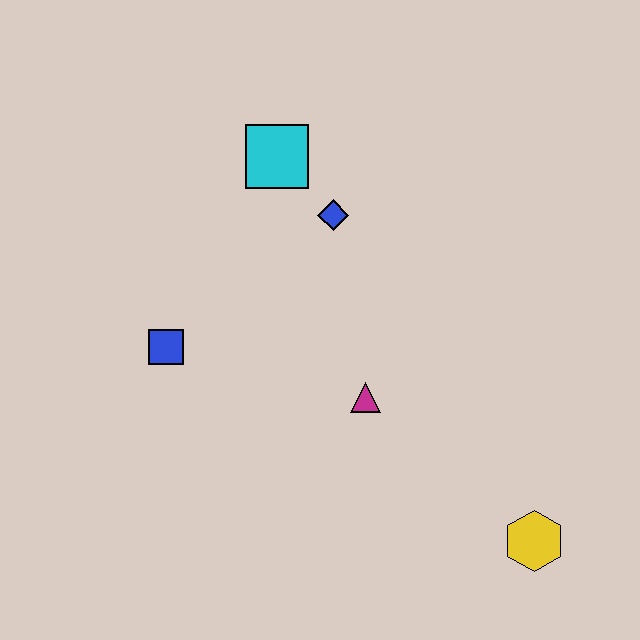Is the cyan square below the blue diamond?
No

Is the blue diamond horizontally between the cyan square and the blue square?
No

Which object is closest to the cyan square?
The blue diamond is closest to the cyan square.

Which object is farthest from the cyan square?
The yellow hexagon is farthest from the cyan square.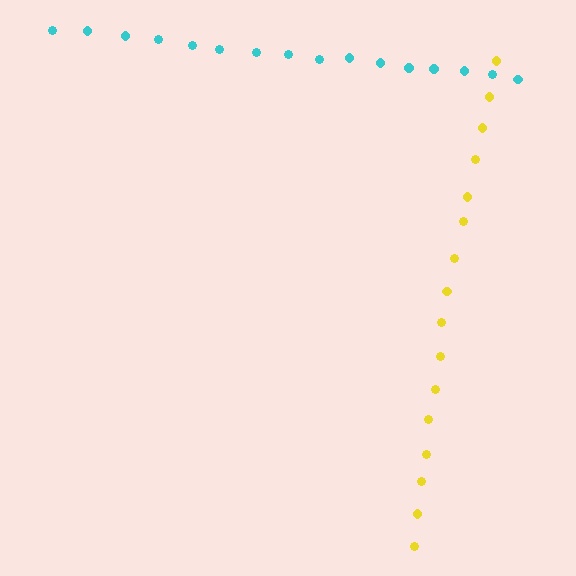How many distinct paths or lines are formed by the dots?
There are 2 distinct paths.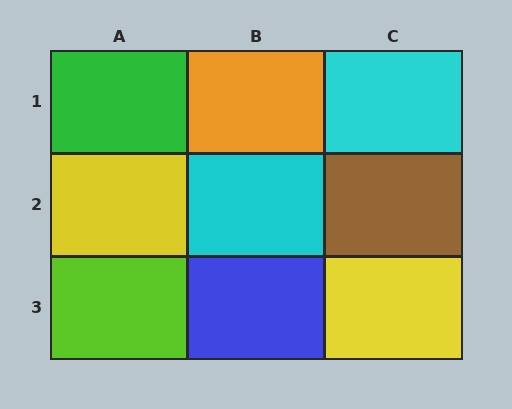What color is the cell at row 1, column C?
Cyan.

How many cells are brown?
1 cell is brown.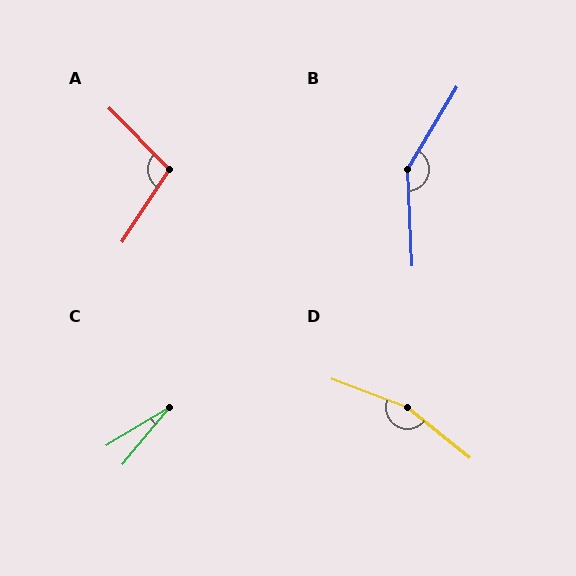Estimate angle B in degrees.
Approximately 147 degrees.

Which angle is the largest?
D, at approximately 162 degrees.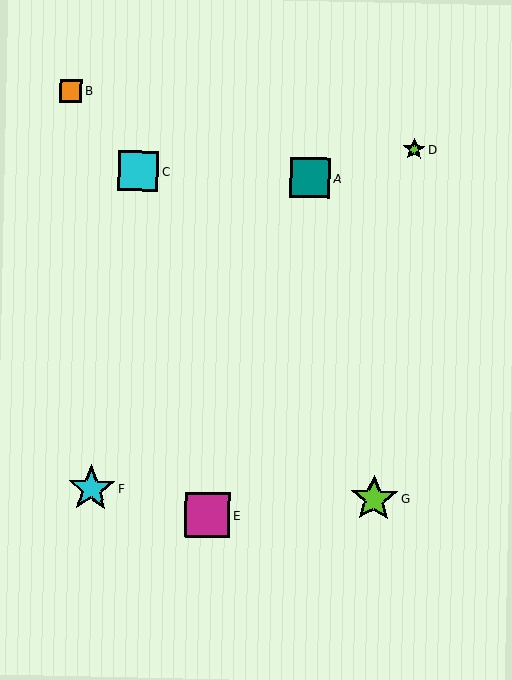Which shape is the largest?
The lime star (labeled G) is the largest.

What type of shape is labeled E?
Shape E is a magenta square.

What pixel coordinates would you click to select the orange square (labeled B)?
Click at (71, 91) to select the orange square B.